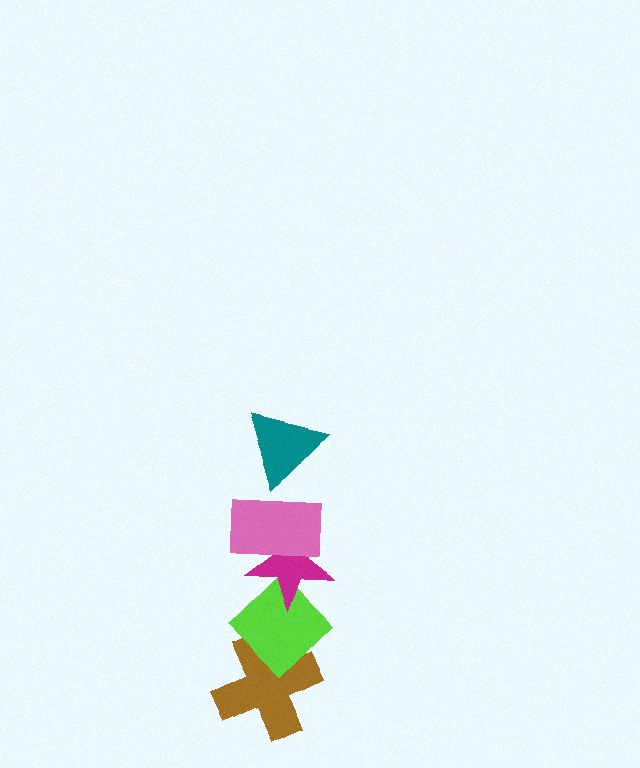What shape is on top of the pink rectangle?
The teal triangle is on top of the pink rectangle.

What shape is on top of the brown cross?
The lime diamond is on top of the brown cross.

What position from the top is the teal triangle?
The teal triangle is 1st from the top.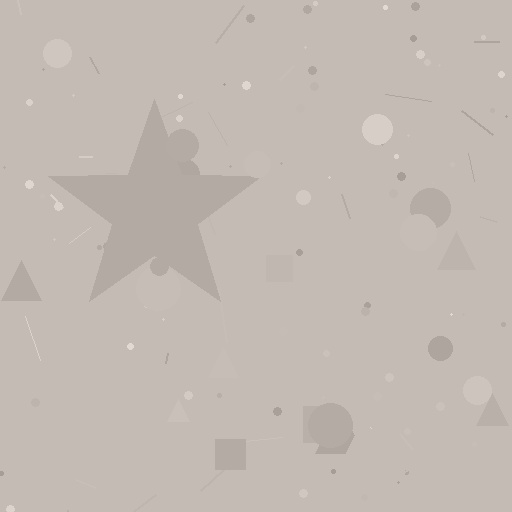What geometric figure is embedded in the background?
A star is embedded in the background.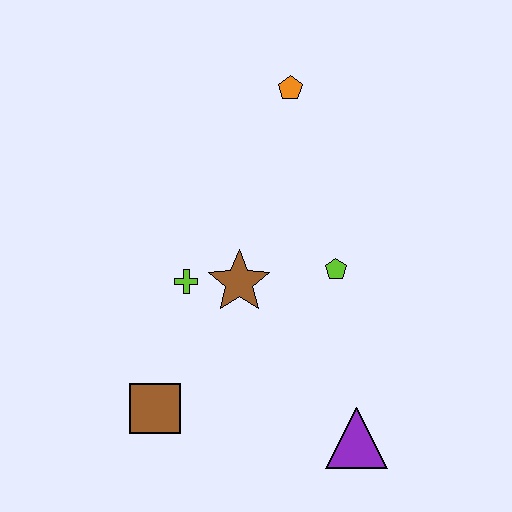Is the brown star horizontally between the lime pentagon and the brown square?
Yes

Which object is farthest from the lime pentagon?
The brown square is farthest from the lime pentagon.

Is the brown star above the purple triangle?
Yes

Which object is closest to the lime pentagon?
The brown star is closest to the lime pentagon.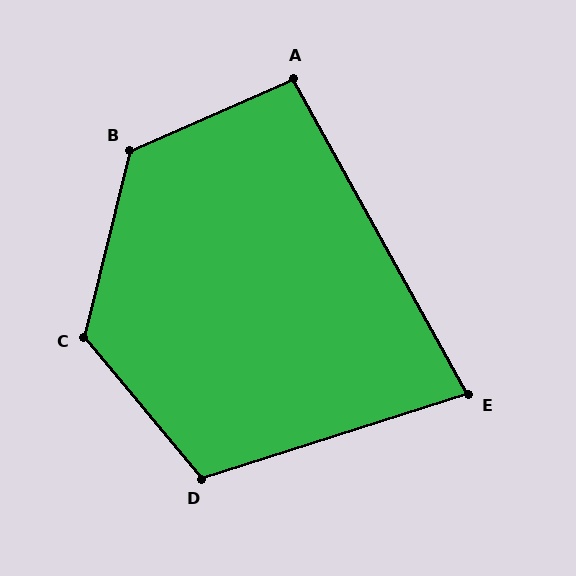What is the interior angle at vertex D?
Approximately 112 degrees (obtuse).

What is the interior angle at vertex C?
Approximately 127 degrees (obtuse).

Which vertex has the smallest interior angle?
E, at approximately 79 degrees.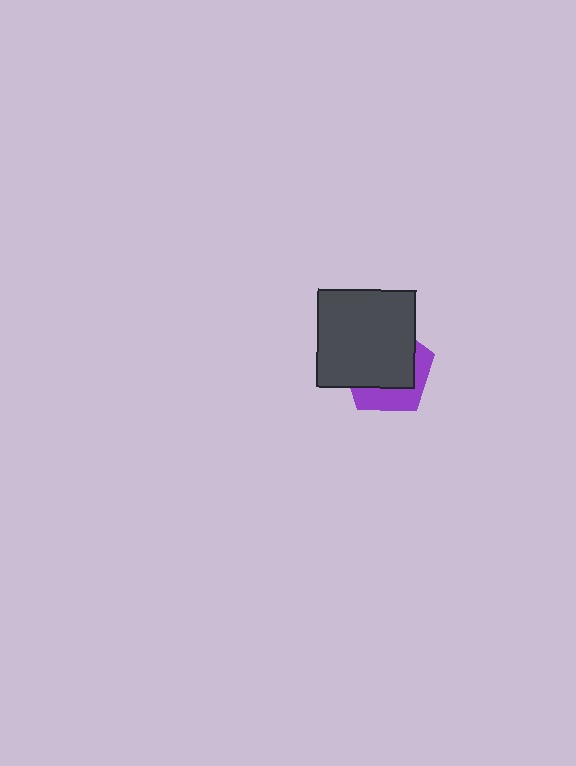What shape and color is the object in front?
The object in front is a dark gray square.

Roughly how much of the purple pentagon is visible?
A small part of it is visible (roughly 34%).